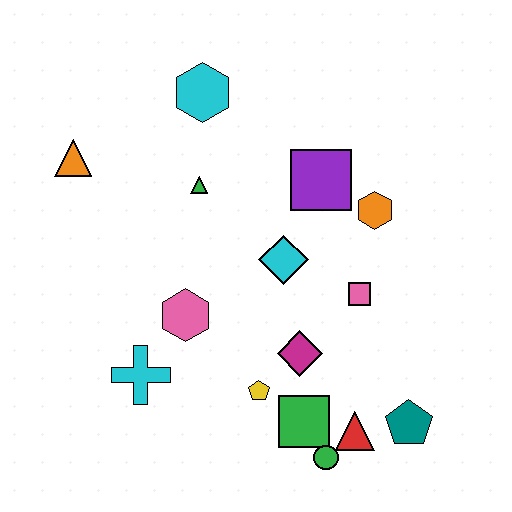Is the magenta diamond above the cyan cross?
Yes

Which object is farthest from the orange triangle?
The teal pentagon is farthest from the orange triangle.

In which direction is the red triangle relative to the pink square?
The red triangle is below the pink square.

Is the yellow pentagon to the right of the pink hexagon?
Yes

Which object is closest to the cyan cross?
The pink hexagon is closest to the cyan cross.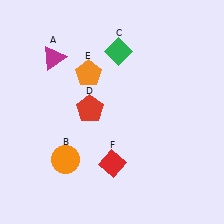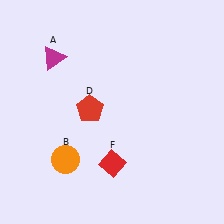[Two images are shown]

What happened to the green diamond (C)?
The green diamond (C) was removed in Image 2. It was in the top-right area of Image 1.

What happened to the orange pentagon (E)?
The orange pentagon (E) was removed in Image 2. It was in the top-left area of Image 1.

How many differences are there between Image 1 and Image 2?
There are 2 differences between the two images.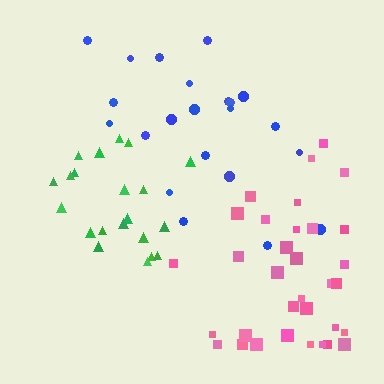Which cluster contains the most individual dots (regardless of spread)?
Pink (34).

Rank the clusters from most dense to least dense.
green, pink, blue.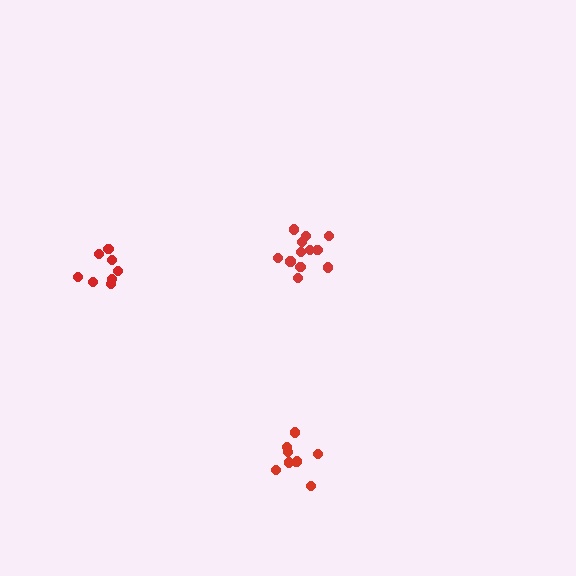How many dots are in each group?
Group 1: 12 dots, Group 2: 9 dots, Group 3: 8 dots (29 total).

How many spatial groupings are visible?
There are 3 spatial groupings.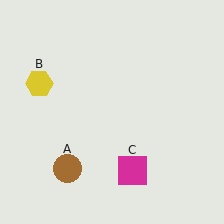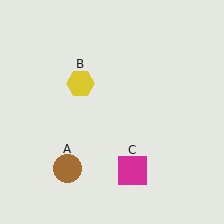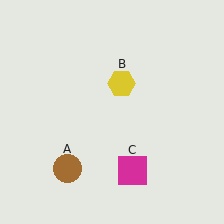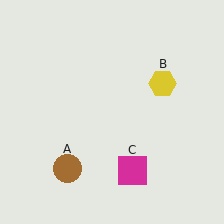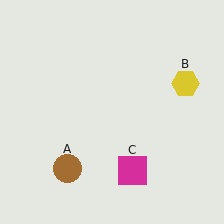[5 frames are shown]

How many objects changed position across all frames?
1 object changed position: yellow hexagon (object B).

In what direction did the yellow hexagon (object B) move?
The yellow hexagon (object B) moved right.